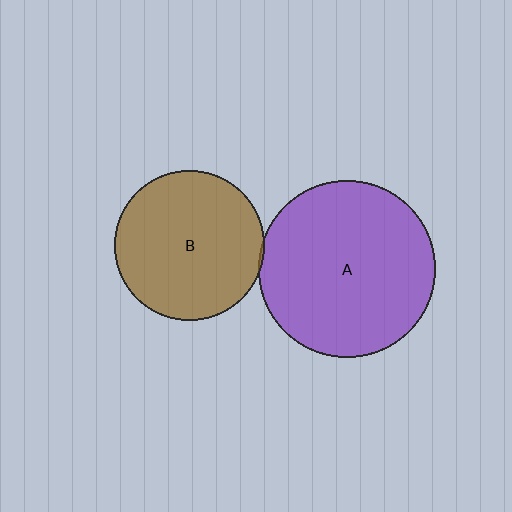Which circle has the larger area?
Circle A (purple).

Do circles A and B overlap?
Yes.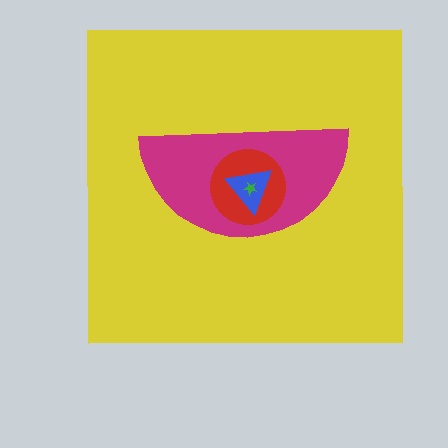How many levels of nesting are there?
5.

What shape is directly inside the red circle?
The blue triangle.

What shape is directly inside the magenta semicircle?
The red circle.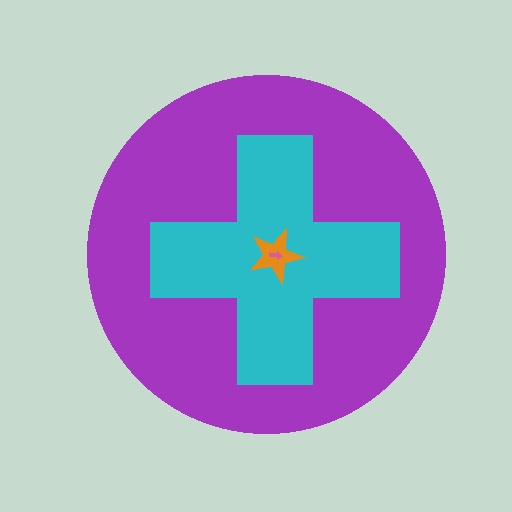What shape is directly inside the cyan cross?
The orange star.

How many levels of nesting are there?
4.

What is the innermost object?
The pink arrow.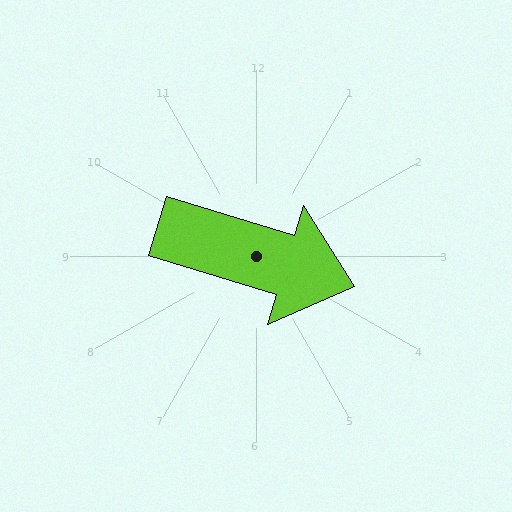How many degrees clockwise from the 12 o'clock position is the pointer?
Approximately 107 degrees.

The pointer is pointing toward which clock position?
Roughly 4 o'clock.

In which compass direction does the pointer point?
East.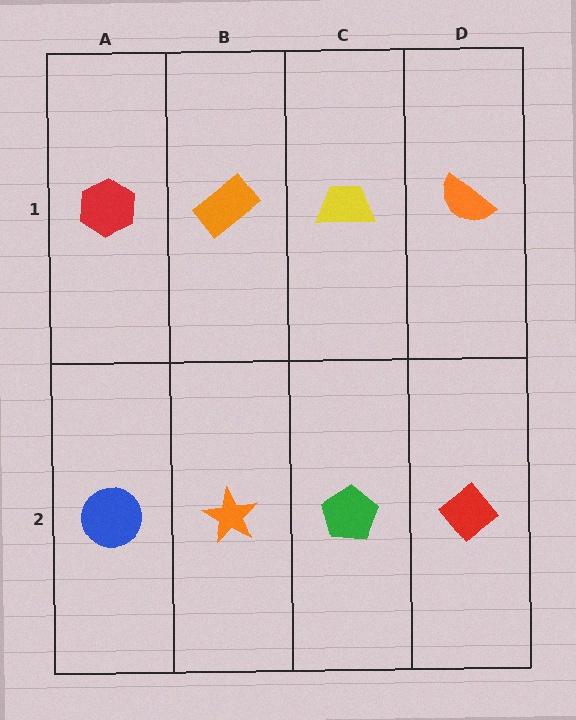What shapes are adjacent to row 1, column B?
An orange star (row 2, column B), a red hexagon (row 1, column A), a yellow trapezoid (row 1, column C).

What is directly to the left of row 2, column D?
A green pentagon.